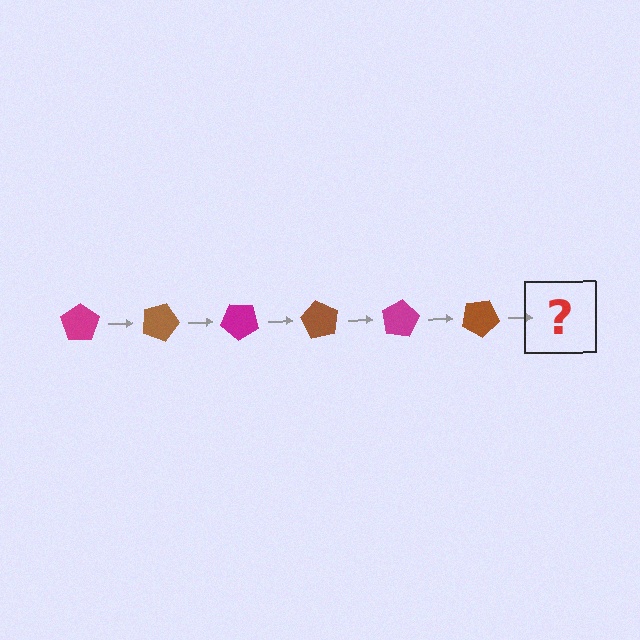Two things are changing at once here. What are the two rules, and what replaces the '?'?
The two rules are that it rotates 20 degrees each step and the color cycles through magenta and brown. The '?' should be a magenta pentagon, rotated 120 degrees from the start.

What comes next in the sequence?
The next element should be a magenta pentagon, rotated 120 degrees from the start.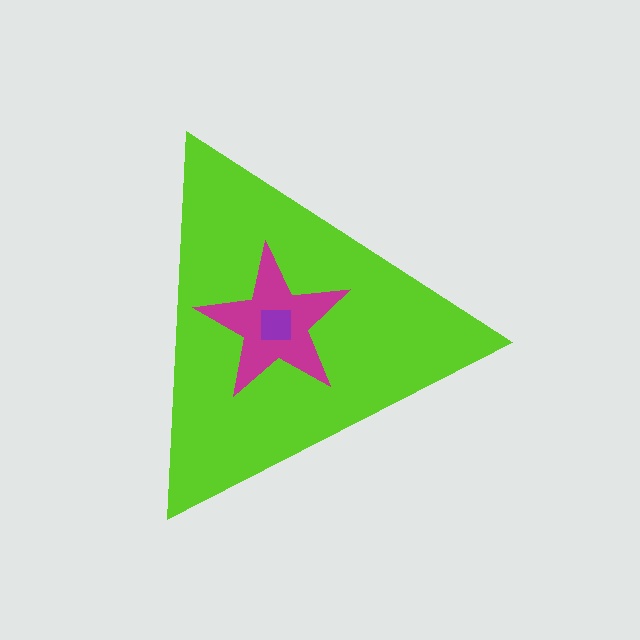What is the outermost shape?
The lime triangle.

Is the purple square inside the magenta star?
Yes.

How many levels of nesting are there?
3.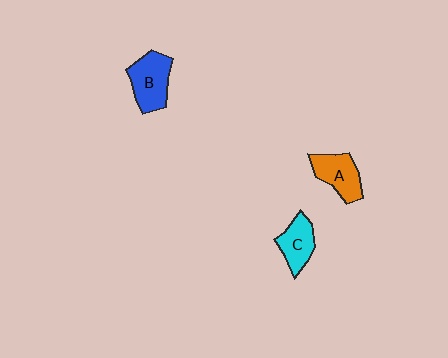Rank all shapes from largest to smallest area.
From largest to smallest: B (blue), A (orange), C (cyan).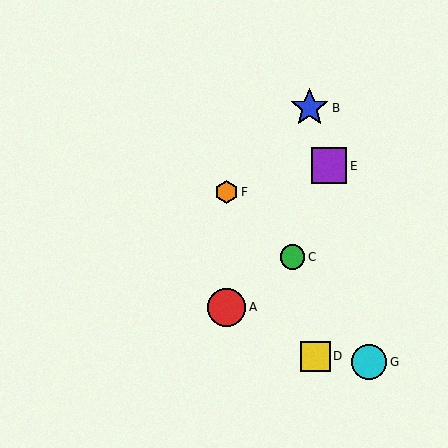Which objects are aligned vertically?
Objects A, F are aligned vertically.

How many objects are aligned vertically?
2 objects (A, F) are aligned vertically.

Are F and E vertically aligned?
No, F is at x≈227 and E is at x≈329.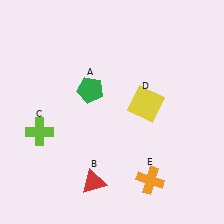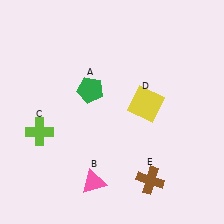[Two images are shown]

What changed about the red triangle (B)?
In Image 1, B is red. In Image 2, it changed to pink.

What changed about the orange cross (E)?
In Image 1, E is orange. In Image 2, it changed to brown.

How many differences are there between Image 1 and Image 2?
There are 2 differences between the two images.